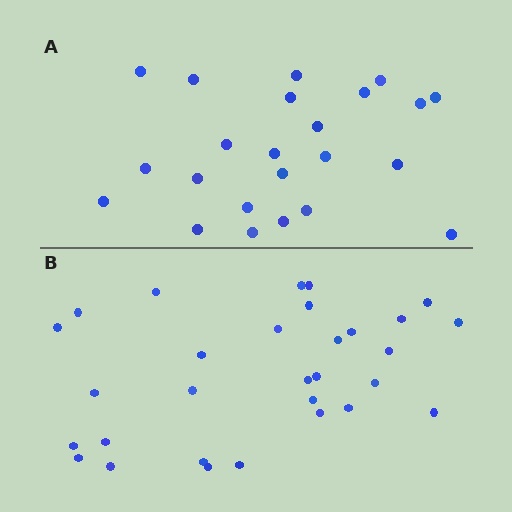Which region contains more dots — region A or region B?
Region B (the bottom region) has more dots.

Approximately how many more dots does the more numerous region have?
Region B has roughly 8 or so more dots than region A.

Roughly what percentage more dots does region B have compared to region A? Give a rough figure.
About 30% more.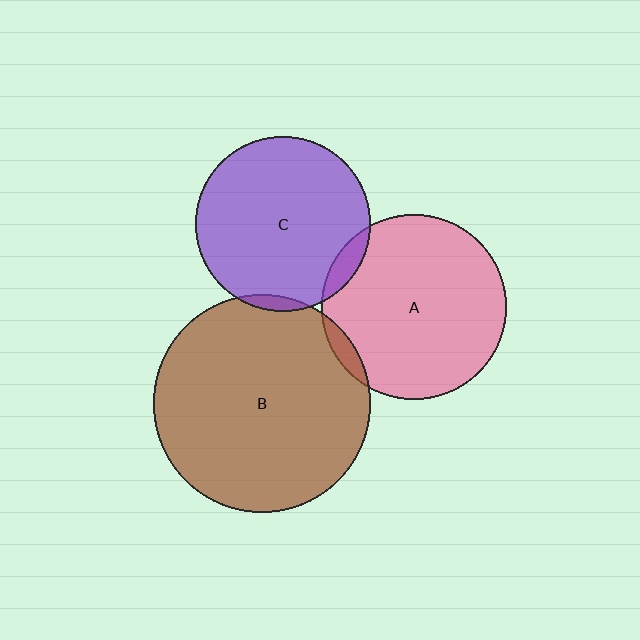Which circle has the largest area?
Circle B (brown).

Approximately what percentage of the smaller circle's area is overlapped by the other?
Approximately 5%.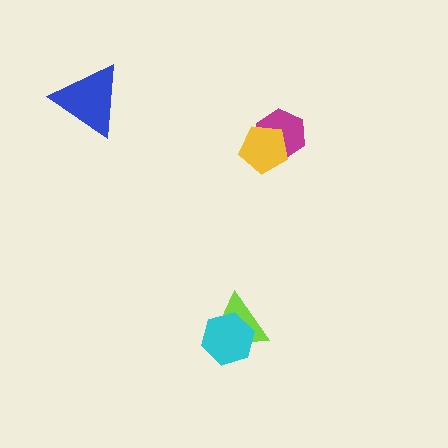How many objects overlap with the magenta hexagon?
1 object overlaps with the magenta hexagon.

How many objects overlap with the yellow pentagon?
1 object overlaps with the yellow pentagon.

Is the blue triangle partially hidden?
No, no other shape covers it.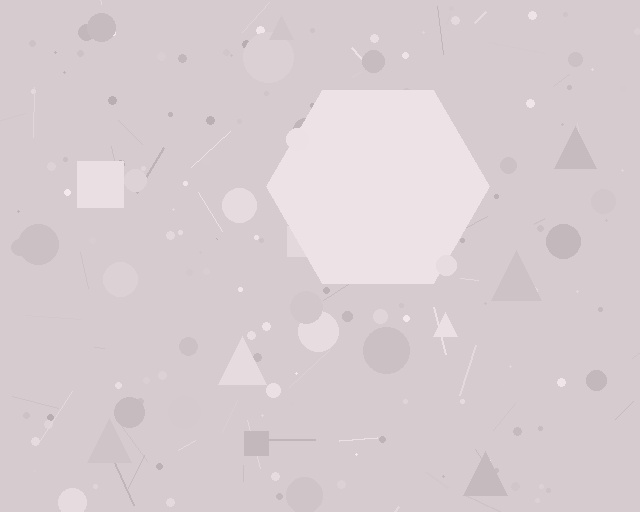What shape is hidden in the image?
A hexagon is hidden in the image.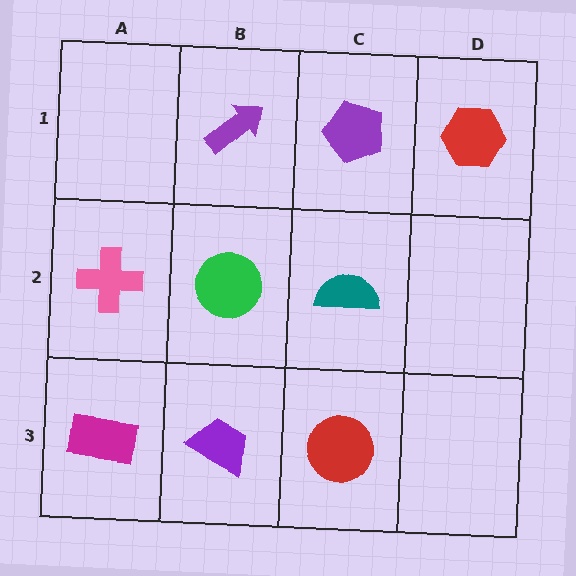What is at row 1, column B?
A purple arrow.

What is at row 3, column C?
A red circle.